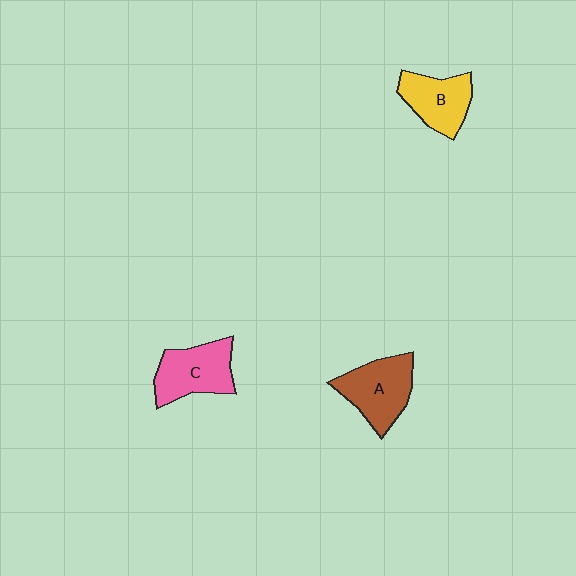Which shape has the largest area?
Shape A (brown).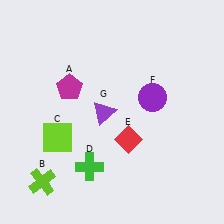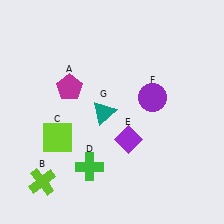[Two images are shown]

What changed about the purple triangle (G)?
In Image 1, G is purple. In Image 2, it changed to teal.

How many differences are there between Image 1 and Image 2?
There are 2 differences between the two images.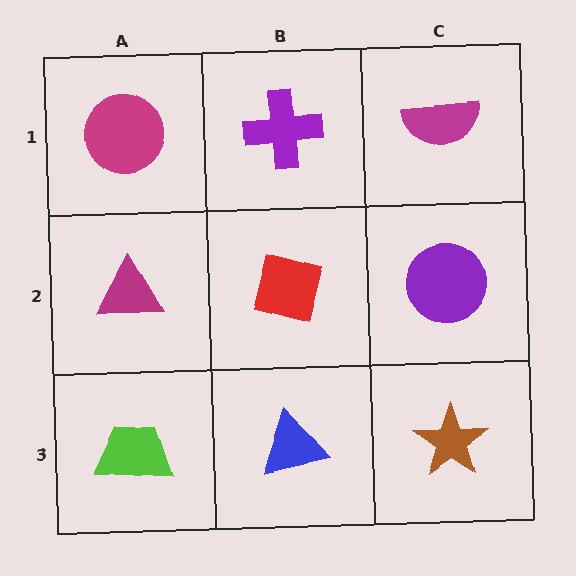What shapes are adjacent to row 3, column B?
A red square (row 2, column B), a lime trapezoid (row 3, column A), a brown star (row 3, column C).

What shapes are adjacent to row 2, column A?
A magenta circle (row 1, column A), a lime trapezoid (row 3, column A), a red square (row 2, column B).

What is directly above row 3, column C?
A purple circle.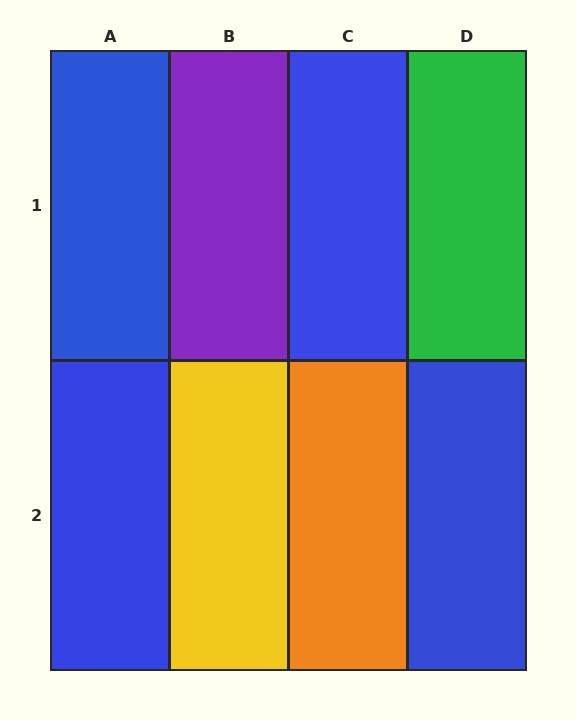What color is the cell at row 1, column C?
Blue.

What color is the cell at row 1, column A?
Blue.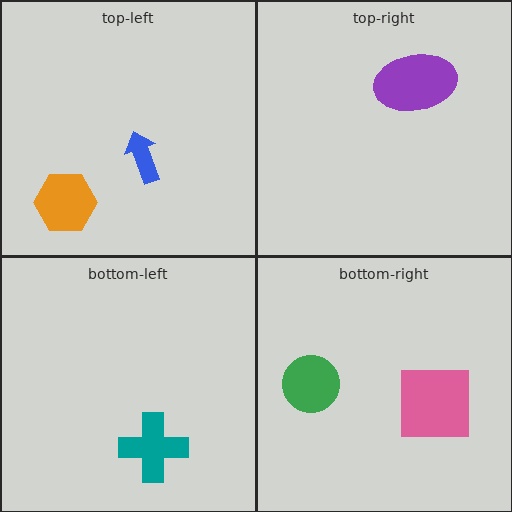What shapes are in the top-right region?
The purple ellipse.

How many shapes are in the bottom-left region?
1.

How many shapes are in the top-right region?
1.